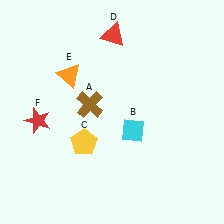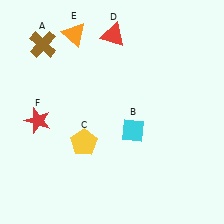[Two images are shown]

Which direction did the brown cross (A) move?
The brown cross (A) moved up.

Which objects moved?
The objects that moved are: the brown cross (A), the orange triangle (E).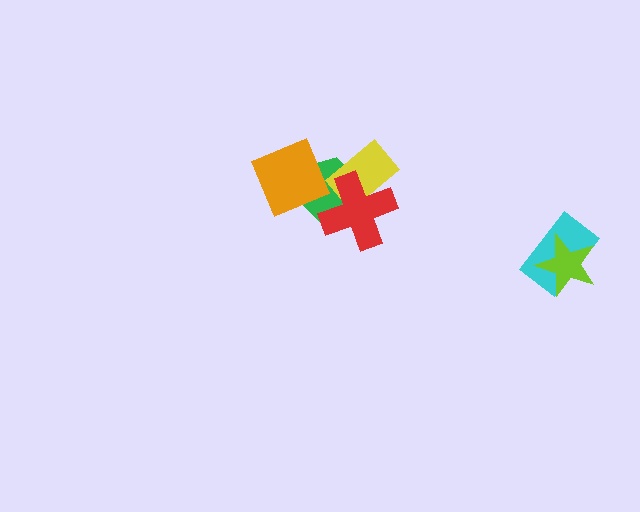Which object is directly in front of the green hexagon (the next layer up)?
The yellow rectangle is directly in front of the green hexagon.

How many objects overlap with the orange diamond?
1 object overlaps with the orange diamond.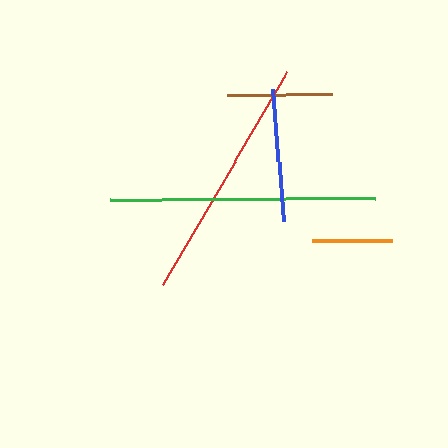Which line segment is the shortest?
The orange line is the shortest at approximately 81 pixels.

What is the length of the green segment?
The green segment is approximately 265 pixels long.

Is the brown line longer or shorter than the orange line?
The brown line is longer than the orange line.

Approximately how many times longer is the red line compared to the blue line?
The red line is approximately 1.8 times the length of the blue line.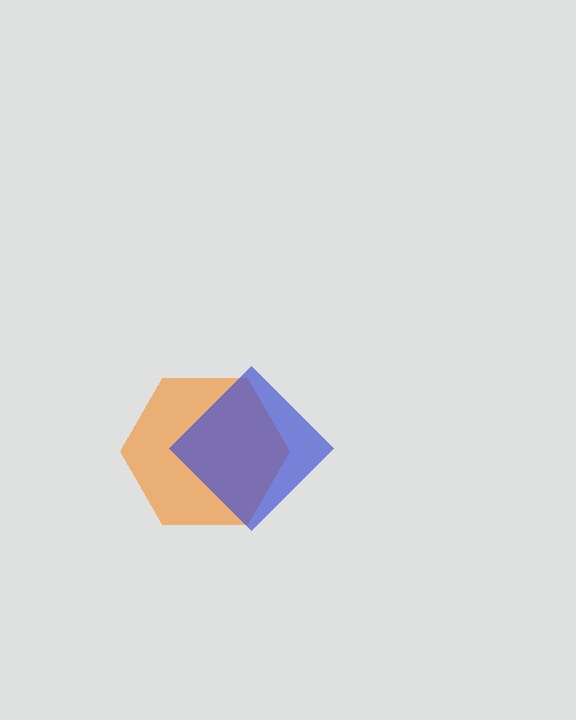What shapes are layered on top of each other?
The layered shapes are: an orange hexagon, a blue diamond.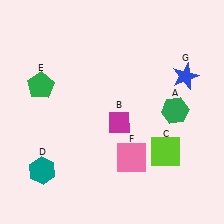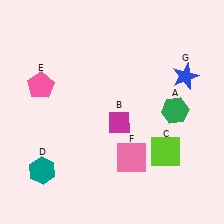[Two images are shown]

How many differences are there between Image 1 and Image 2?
There is 1 difference between the two images.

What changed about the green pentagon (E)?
In Image 1, E is green. In Image 2, it changed to pink.